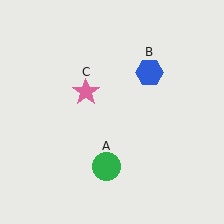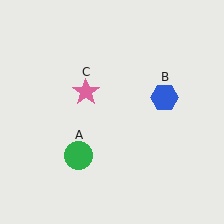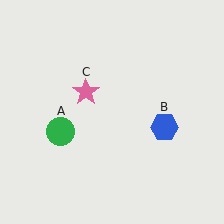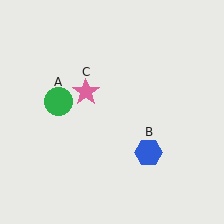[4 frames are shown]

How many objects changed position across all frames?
2 objects changed position: green circle (object A), blue hexagon (object B).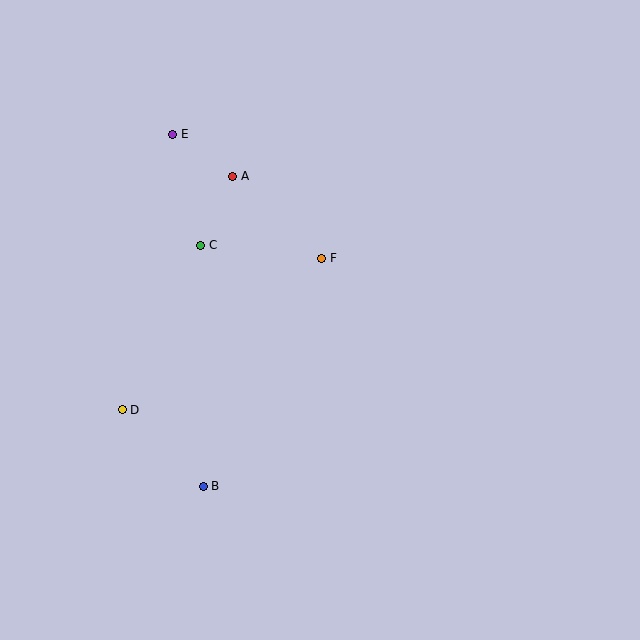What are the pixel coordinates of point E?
Point E is at (173, 134).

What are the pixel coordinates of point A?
Point A is at (233, 176).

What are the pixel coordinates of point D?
Point D is at (122, 410).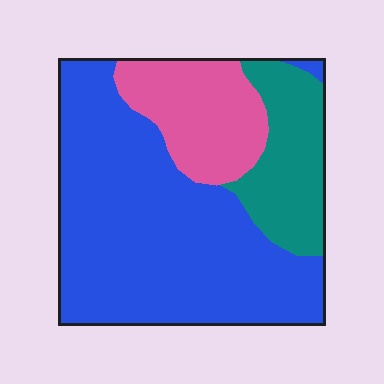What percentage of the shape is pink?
Pink covers 19% of the shape.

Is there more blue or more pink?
Blue.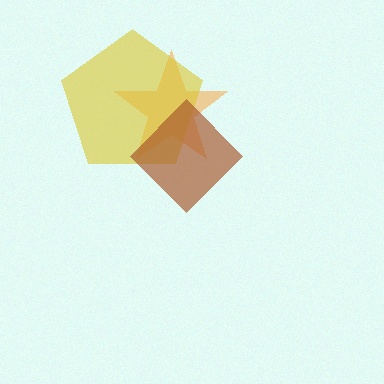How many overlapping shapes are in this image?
There are 3 overlapping shapes in the image.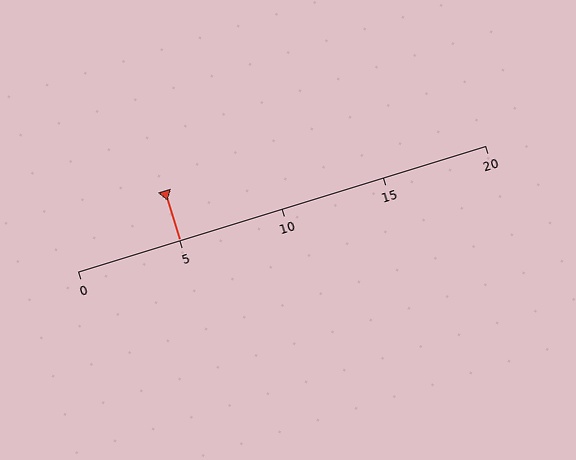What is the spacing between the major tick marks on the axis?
The major ticks are spaced 5 apart.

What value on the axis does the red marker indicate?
The marker indicates approximately 5.